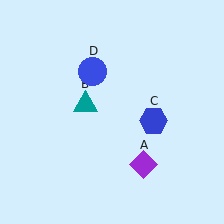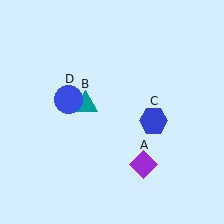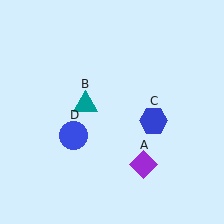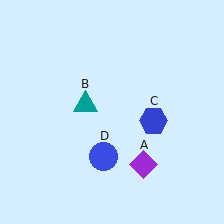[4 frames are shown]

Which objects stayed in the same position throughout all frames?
Purple diamond (object A) and teal triangle (object B) and blue hexagon (object C) remained stationary.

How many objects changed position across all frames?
1 object changed position: blue circle (object D).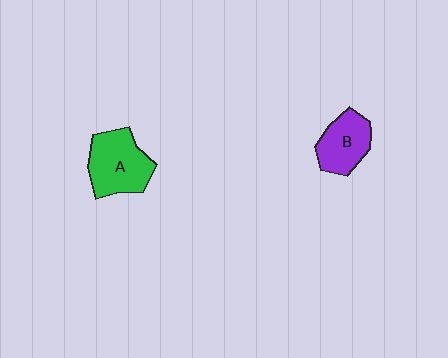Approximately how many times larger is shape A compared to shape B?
Approximately 1.3 times.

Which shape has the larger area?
Shape A (green).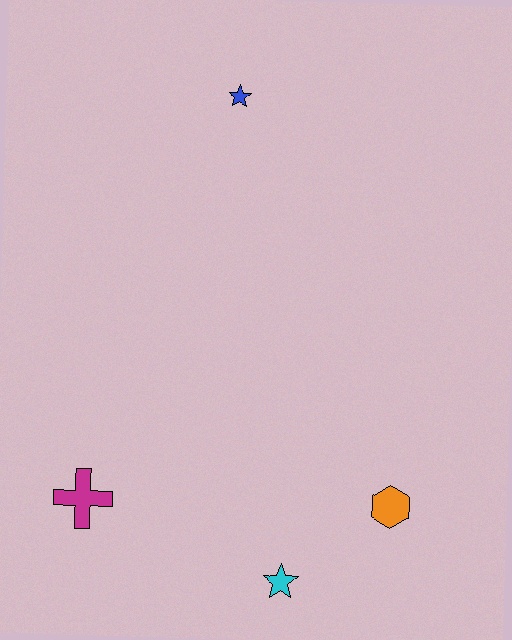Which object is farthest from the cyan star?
The blue star is farthest from the cyan star.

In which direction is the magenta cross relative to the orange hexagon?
The magenta cross is to the left of the orange hexagon.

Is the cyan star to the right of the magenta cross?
Yes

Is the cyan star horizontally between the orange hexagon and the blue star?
Yes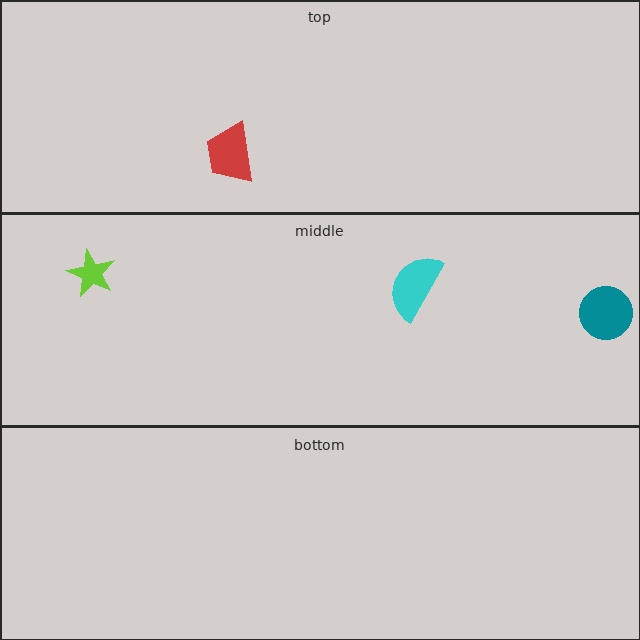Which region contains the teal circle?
The middle region.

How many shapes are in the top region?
1.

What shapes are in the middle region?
The cyan semicircle, the teal circle, the lime star.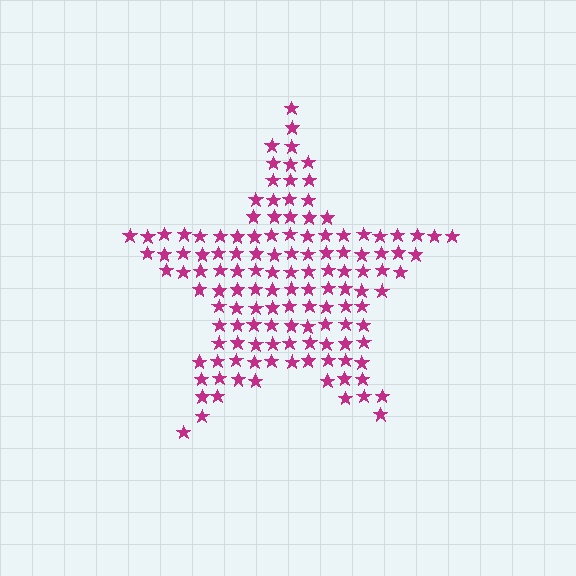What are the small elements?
The small elements are stars.